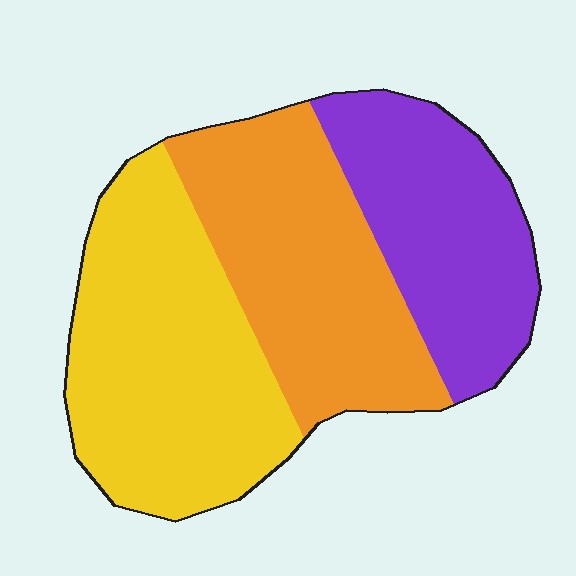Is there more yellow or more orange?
Yellow.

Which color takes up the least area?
Purple, at roughly 25%.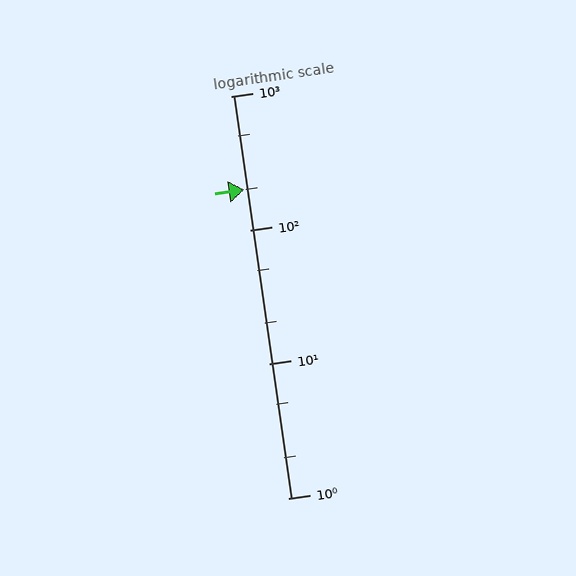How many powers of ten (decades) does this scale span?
The scale spans 3 decades, from 1 to 1000.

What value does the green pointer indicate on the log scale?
The pointer indicates approximately 200.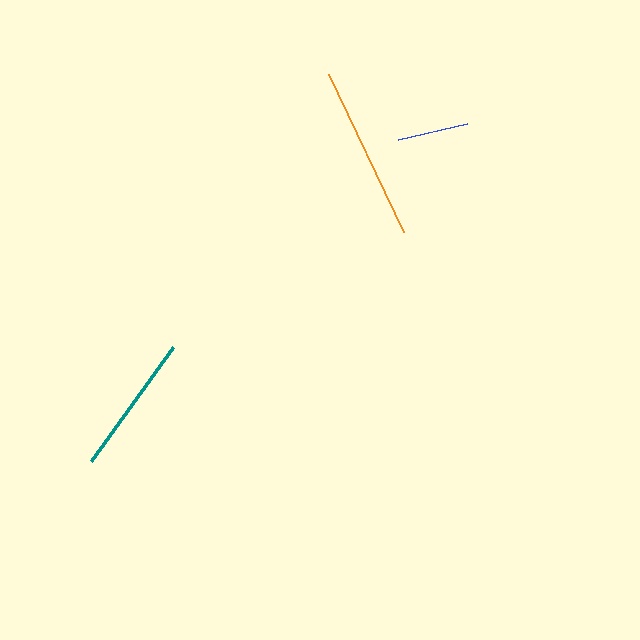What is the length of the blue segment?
The blue segment is approximately 70 pixels long.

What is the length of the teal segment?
The teal segment is approximately 140 pixels long.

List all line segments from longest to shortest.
From longest to shortest: orange, teal, blue.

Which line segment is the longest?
The orange line is the longest at approximately 175 pixels.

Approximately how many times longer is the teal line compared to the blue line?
The teal line is approximately 2.0 times the length of the blue line.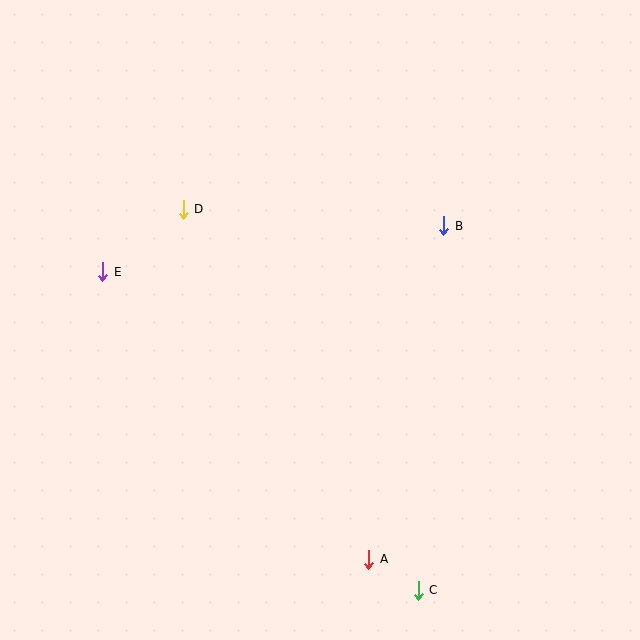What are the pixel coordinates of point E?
Point E is at (103, 272).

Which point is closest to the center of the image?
Point B at (444, 226) is closest to the center.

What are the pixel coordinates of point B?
Point B is at (444, 226).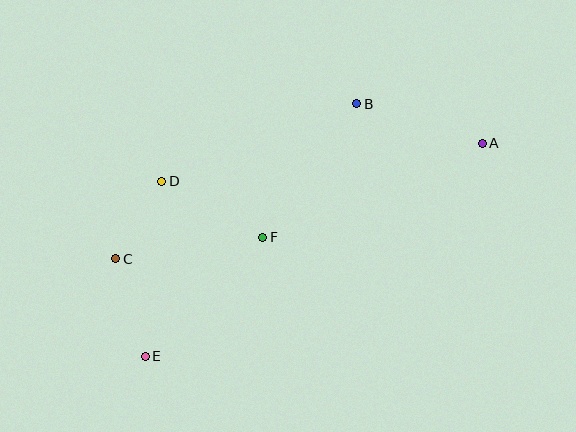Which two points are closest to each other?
Points C and D are closest to each other.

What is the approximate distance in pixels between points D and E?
The distance between D and E is approximately 176 pixels.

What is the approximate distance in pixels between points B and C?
The distance between B and C is approximately 286 pixels.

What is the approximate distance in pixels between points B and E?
The distance between B and E is approximately 329 pixels.